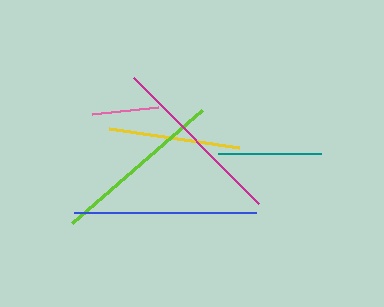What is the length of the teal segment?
The teal segment is approximately 103 pixels long.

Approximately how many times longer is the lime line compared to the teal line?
The lime line is approximately 1.7 times the length of the teal line.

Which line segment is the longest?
The blue line is the longest at approximately 182 pixels.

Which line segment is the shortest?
The pink line is the shortest at approximately 66 pixels.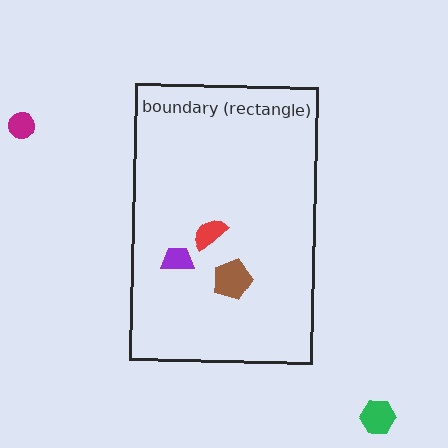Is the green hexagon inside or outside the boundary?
Outside.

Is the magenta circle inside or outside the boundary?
Outside.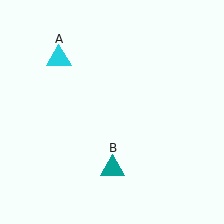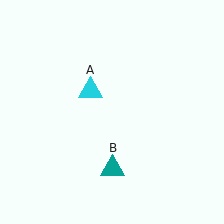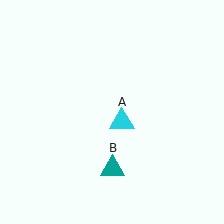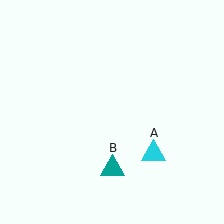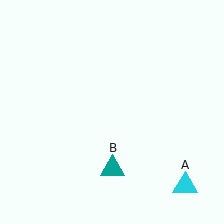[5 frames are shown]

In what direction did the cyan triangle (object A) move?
The cyan triangle (object A) moved down and to the right.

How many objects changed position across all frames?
1 object changed position: cyan triangle (object A).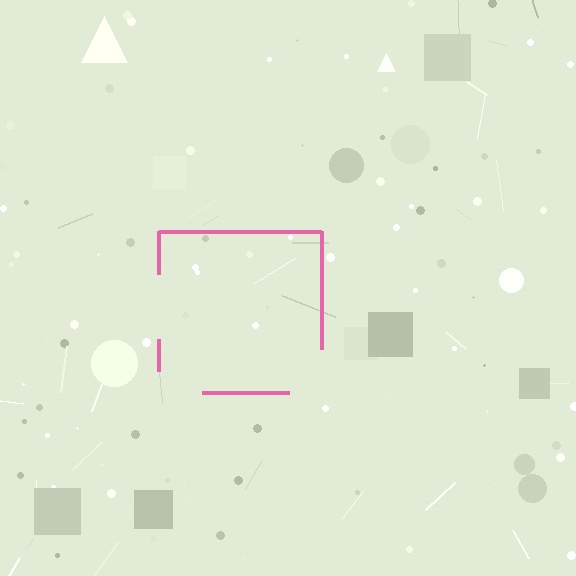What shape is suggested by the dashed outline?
The dashed outline suggests a square.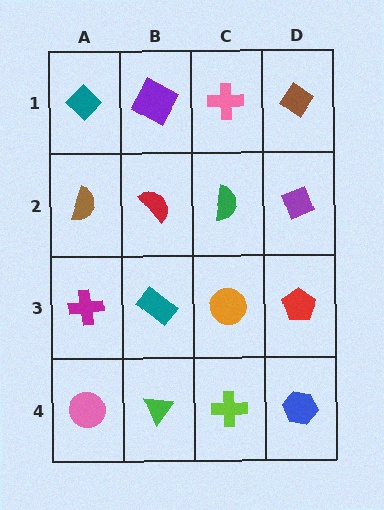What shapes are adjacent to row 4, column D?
A red pentagon (row 3, column D), a lime cross (row 4, column C).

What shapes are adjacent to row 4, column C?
An orange circle (row 3, column C), a green triangle (row 4, column B), a blue hexagon (row 4, column D).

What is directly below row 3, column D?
A blue hexagon.